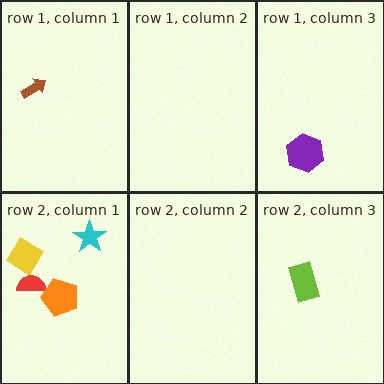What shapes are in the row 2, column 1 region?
The yellow diamond, the red semicircle, the cyan star, the orange pentagon.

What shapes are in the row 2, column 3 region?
The lime rectangle.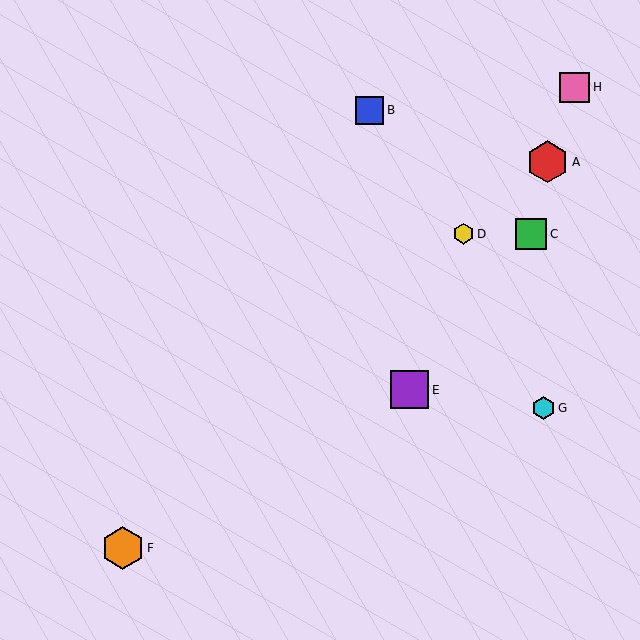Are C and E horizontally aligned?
No, C is at y≈234 and E is at y≈390.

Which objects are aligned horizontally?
Objects C, D are aligned horizontally.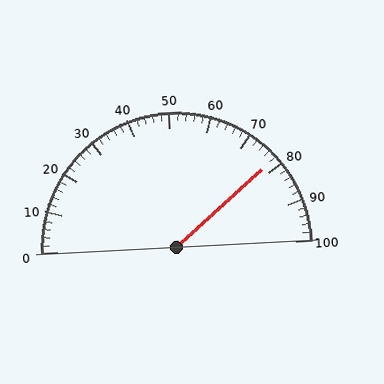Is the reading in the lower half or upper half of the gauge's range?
The reading is in the upper half of the range (0 to 100).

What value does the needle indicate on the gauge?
The needle indicates approximately 78.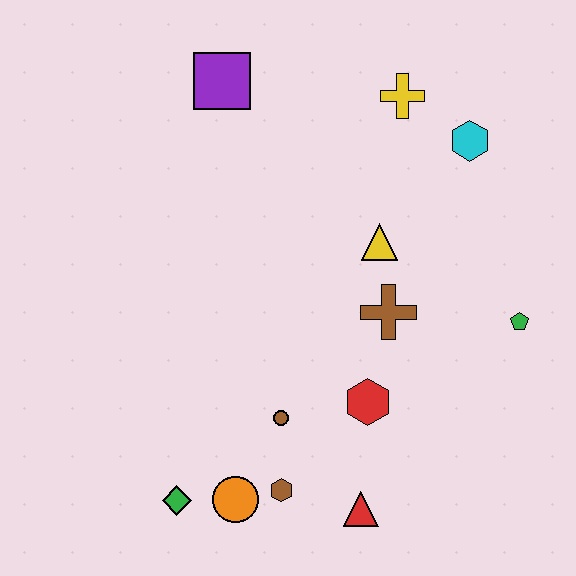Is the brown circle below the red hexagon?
Yes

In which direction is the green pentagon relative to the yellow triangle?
The green pentagon is to the right of the yellow triangle.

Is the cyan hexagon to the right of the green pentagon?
No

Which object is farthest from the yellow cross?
The green diamond is farthest from the yellow cross.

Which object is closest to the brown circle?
The brown hexagon is closest to the brown circle.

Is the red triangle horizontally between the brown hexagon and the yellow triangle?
Yes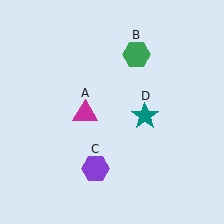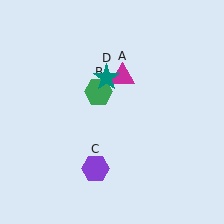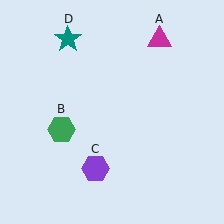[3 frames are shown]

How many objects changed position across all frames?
3 objects changed position: magenta triangle (object A), green hexagon (object B), teal star (object D).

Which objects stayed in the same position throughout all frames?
Purple hexagon (object C) remained stationary.